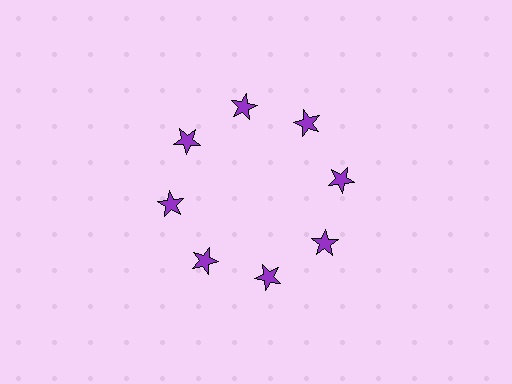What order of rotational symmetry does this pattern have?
This pattern has 8-fold rotational symmetry.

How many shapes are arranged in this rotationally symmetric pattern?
There are 8 shapes, arranged in 8 groups of 1.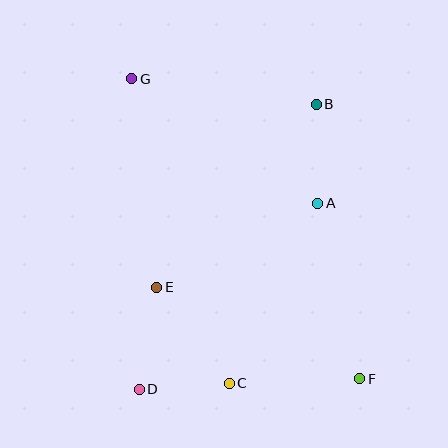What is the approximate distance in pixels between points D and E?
The distance between D and E is approximately 104 pixels.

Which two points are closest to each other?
Points C and D are closest to each other.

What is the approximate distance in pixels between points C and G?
The distance between C and G is approximately 320 pixels.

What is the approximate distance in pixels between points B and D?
The distance between B and D is approximately 336 pixels.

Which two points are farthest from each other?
Points F and G are farthest from each other.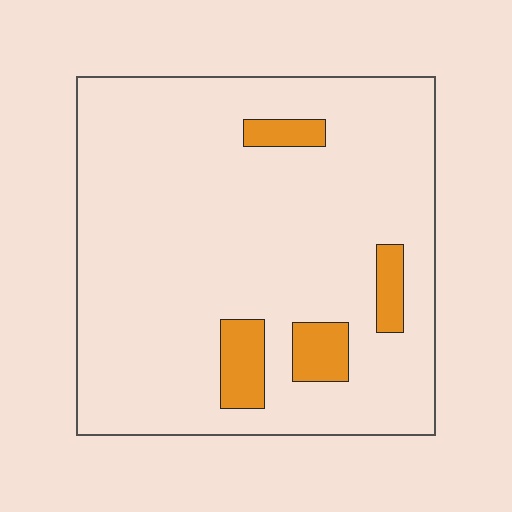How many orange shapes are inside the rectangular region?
4.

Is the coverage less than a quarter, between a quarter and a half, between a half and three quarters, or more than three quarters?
Less than a quarter.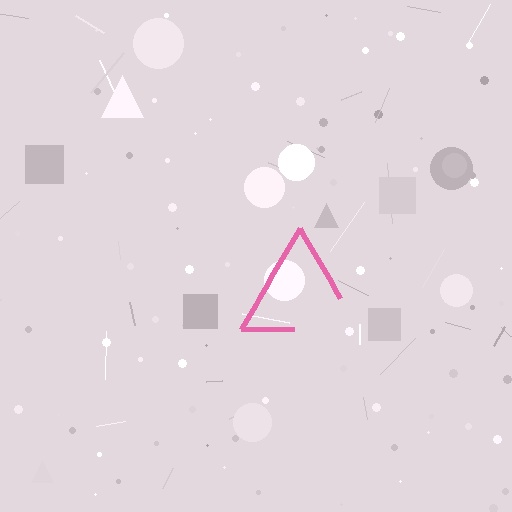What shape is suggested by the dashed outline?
The dashed outline suggests a triangle.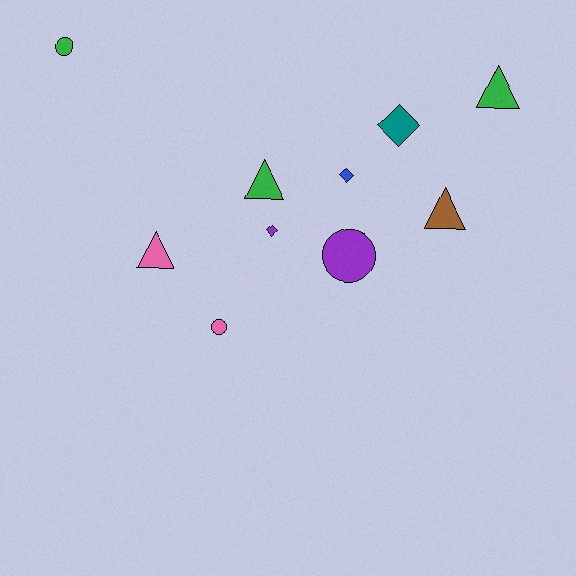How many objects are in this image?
There are 10 objects.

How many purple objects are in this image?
There are 2 purple objects.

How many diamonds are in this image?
There are 3 diamonds.